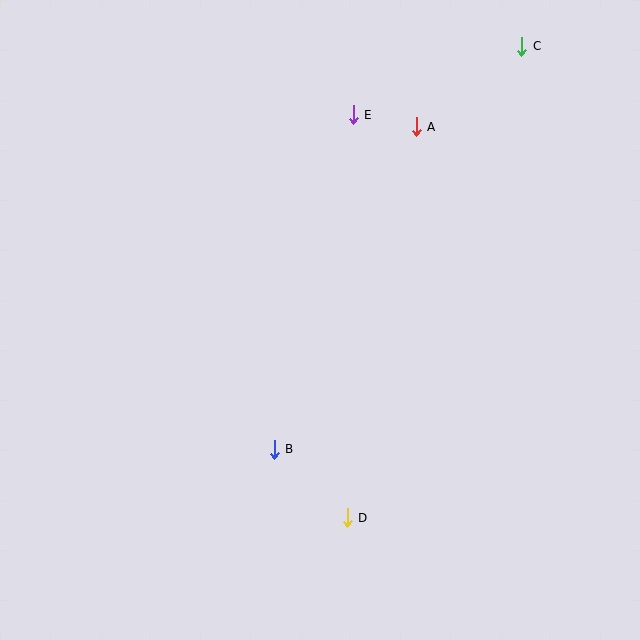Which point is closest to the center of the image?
Point B at (274, 450) is closest to the center.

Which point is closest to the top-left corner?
Point E is closest to the top-left corner.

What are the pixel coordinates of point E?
Point E is at (353, 115).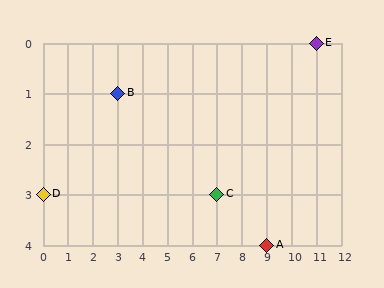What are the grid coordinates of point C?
Point C is at grid coordinates (7, 3).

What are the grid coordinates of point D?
Point D is at grid coordinates (0, 3).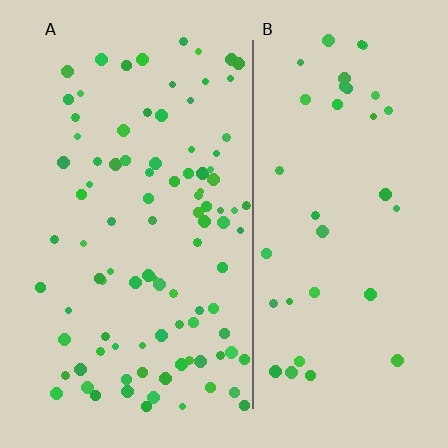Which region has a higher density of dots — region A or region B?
A (the left).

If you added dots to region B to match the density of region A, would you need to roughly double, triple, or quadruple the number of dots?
Approximately double.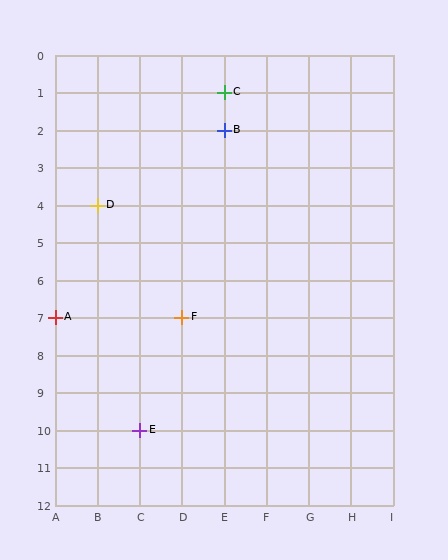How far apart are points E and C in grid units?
Points E and C are 2 columns and 9 rows apart (about 9.2 grid units diagonally).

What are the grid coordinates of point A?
Point A is at grid coordinates (A, 7).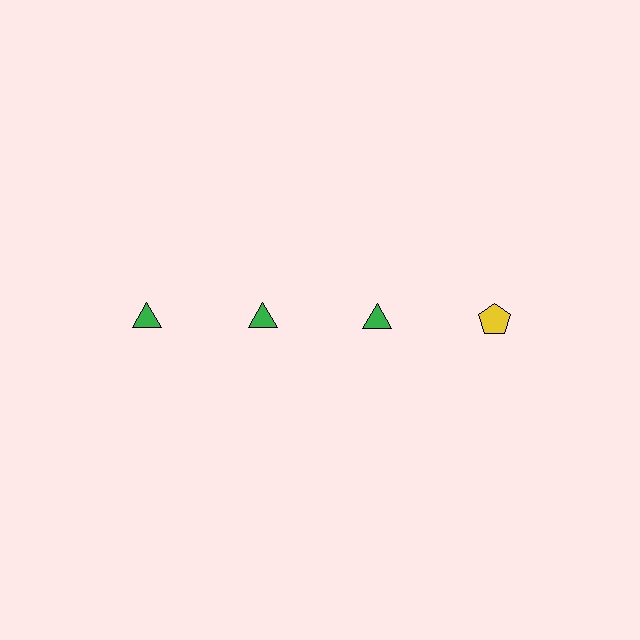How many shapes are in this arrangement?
There are 4 shapes arranged in a grid pattern.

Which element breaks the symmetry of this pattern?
The yellow pentagon in the top row, second from right column breaks the symmetry. All other shapes are green triangles.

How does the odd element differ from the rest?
It differs in both color (yellow instead of green) and shape (pentagon instead of triangle).